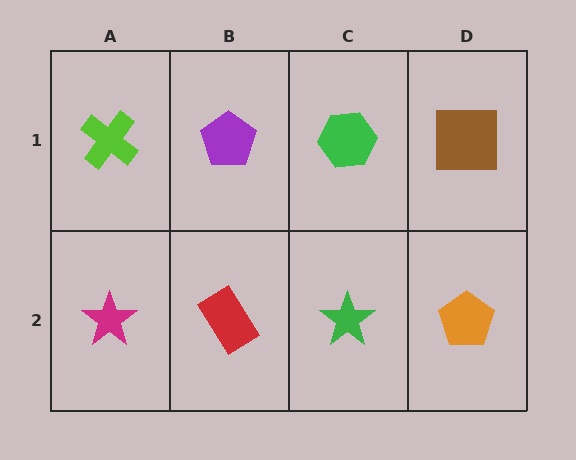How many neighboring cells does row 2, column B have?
3.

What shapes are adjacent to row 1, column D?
An orange pentagon (row 2, column D), a green hexagon (row 1, column C).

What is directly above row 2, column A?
A lime cross.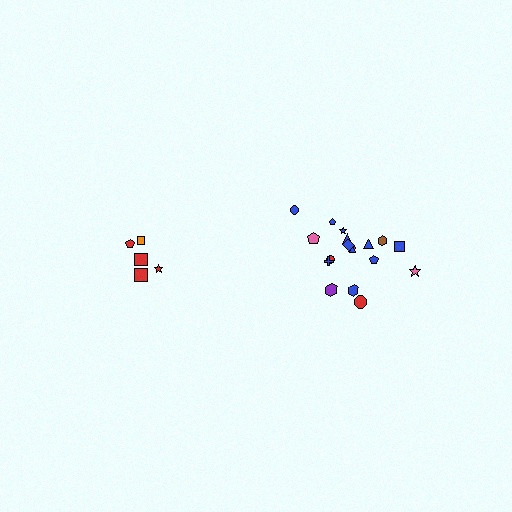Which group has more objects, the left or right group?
The right group.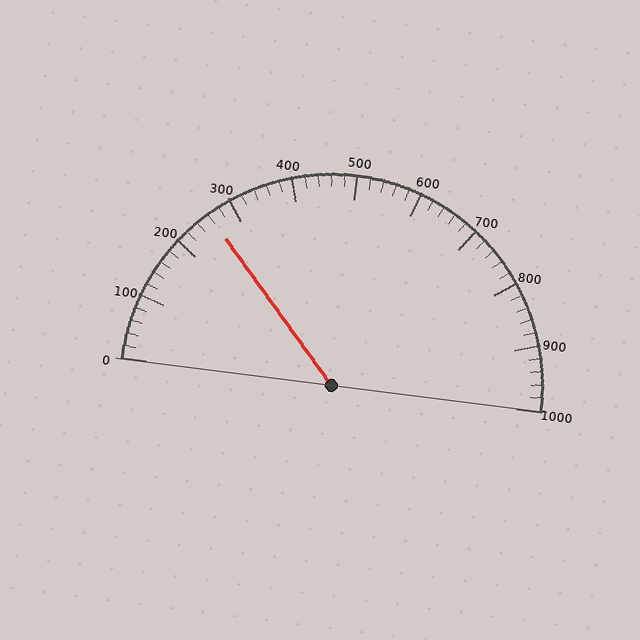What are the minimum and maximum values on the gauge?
The gauge ranges from 0 to 1000.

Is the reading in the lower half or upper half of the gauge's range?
The reading is in the lower half of the range (0 to 1000).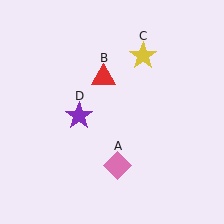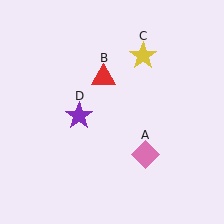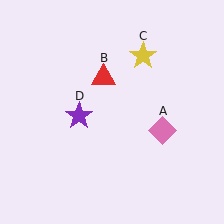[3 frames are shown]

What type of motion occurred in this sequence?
The pink diamond (object A) rotated counterclockwise around the center of the scene.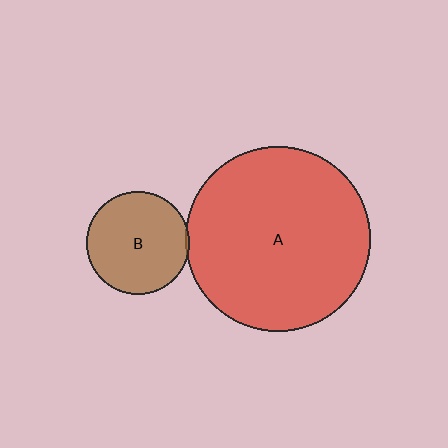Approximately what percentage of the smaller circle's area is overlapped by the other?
Approximately 5%.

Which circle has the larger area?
Circle A (red).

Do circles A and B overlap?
Yes.